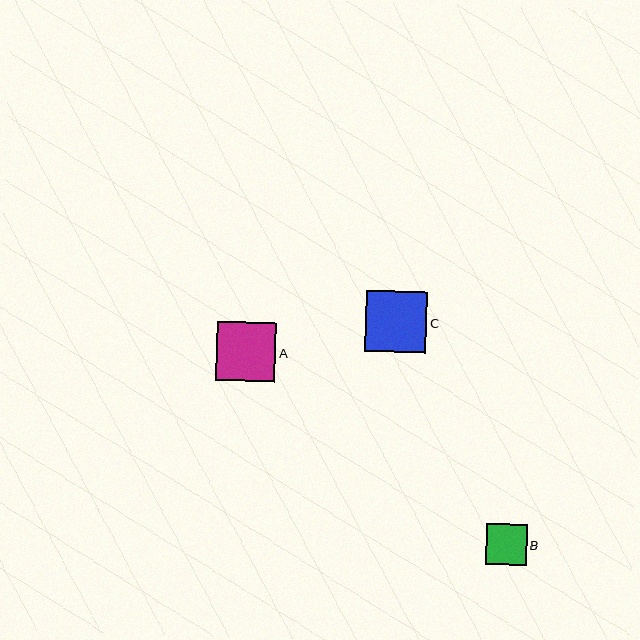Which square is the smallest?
Square B is the smallest with a size of approximately 41 pixels.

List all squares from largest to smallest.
From largest to smallest: C, A, B.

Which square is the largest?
Square C is the largest with a size of approximately 61 pixels.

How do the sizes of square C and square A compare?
Square C and square A are approximately the same size.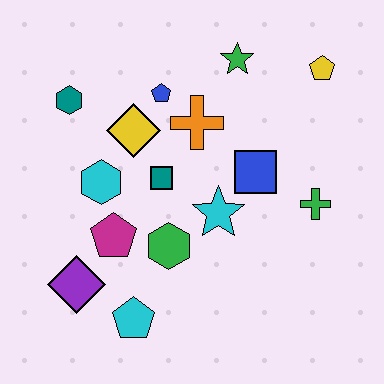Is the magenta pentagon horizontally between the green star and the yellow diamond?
No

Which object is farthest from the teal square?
The yellow pentagon is farthest from the teal square.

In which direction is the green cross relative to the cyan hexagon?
The green cross is to the right of the cyan hexagon.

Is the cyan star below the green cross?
Yes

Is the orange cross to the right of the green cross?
No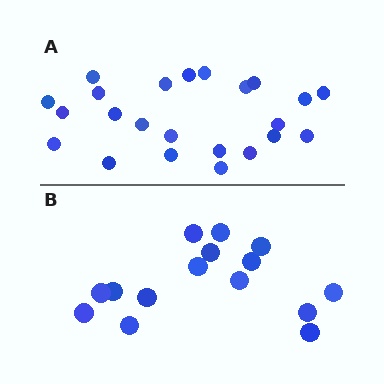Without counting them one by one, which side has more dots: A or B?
Region A (the top region) has more dots.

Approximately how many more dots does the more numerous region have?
Region A has roughly 8 or so more dots than region B.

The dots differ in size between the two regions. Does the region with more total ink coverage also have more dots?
No. Region B has more total ink coverage because its dots are larger, but region A actually contains more individual dots. Total area can be misleading — the number of items is what matters here.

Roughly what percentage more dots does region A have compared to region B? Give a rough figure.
About 55% more.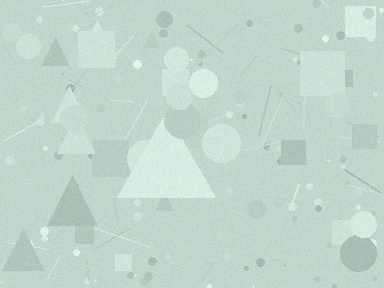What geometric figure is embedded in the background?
A triangle is embedded in the background.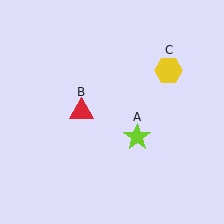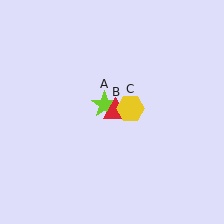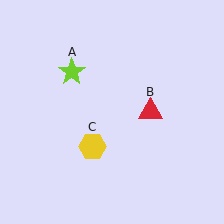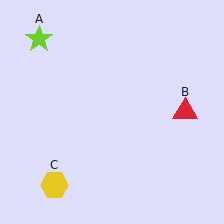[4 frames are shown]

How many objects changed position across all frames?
3 objects changed position: lime star (object A), red triangle (object B), yellow hexagon (object C).